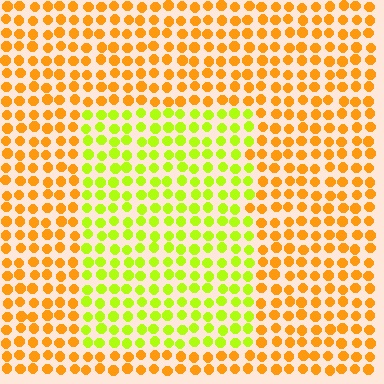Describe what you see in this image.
The image is filled with small orange elements in a uniform arrangement. A rectangle-shaped region is visible where the elements are tinted to a slightly different hue, forming a subtle color boundary.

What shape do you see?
I see a rectangle.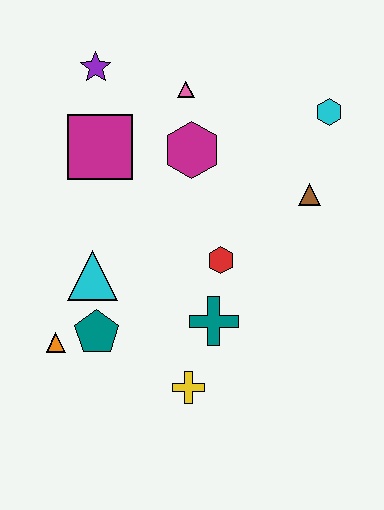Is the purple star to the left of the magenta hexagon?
Yes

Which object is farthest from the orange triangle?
The cyan hexagon is farthest from the orange triangle.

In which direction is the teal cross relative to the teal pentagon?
The teal cross is to the right of the teal pentagon.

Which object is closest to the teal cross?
The red hexagon is closest to the teal cross.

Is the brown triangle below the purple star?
Yes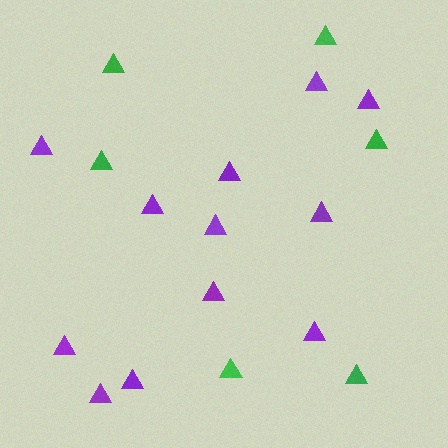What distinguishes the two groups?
There are 2 groups: one group of purple triangles (12) and one group of green triangles (6).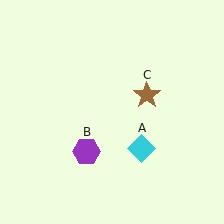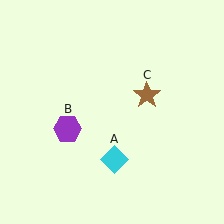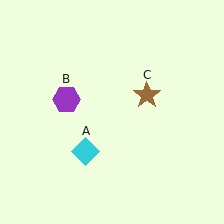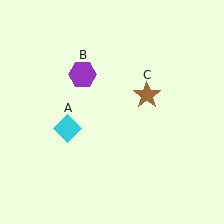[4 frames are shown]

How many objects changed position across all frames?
2 objects changed position: cyan diamond (object A), purple hexagon (object B).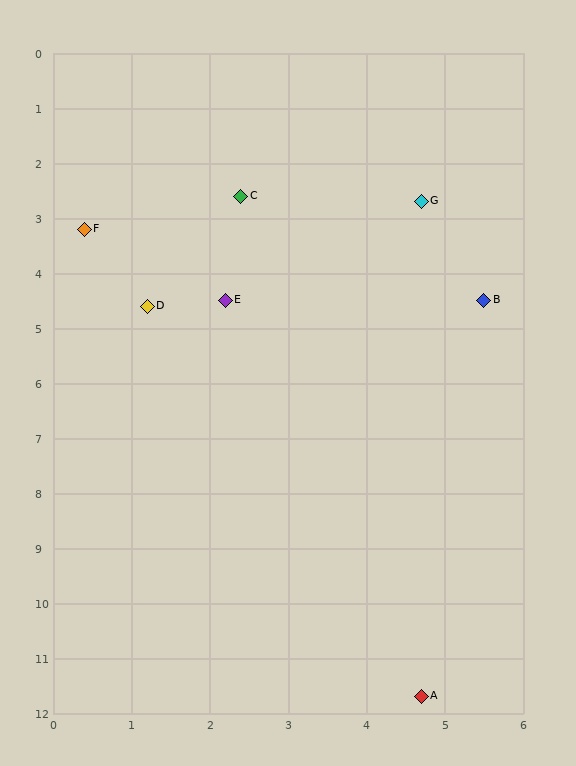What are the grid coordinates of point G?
Point G is at approximately (4.7, 2.7).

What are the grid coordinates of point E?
Point E is at approximately (2.2, 4.5).